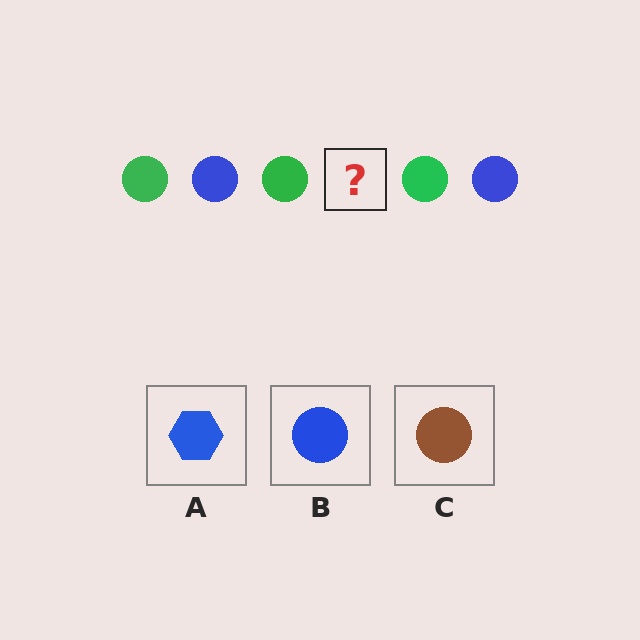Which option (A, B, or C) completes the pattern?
B.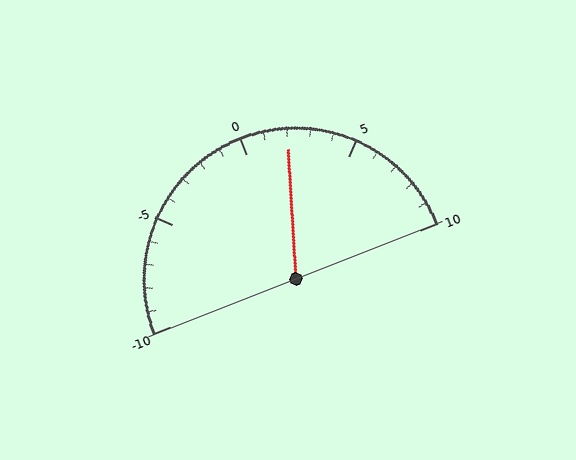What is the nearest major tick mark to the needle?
The nearest major tick mark is 0.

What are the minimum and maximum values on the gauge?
The gauge ranges from -10 to 10.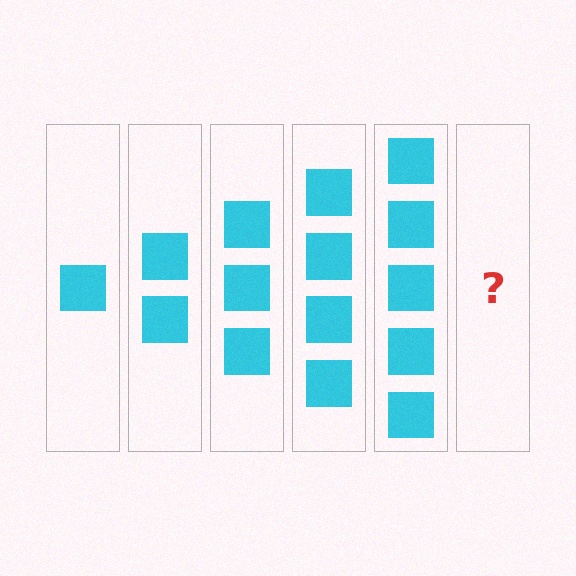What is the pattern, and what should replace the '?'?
The pattern is that each step adds one more square. The '?' should be 6 squares.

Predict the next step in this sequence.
The next step is 6 squares.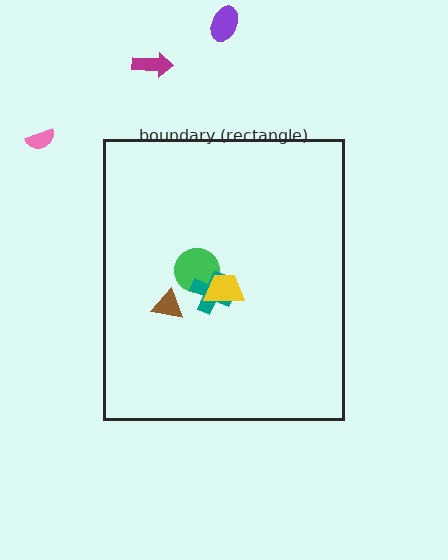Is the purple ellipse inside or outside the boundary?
Outside.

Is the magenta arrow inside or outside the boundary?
Outside.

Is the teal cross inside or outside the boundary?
Inside.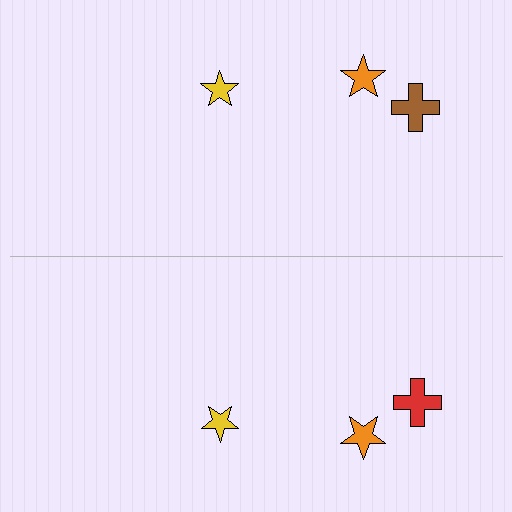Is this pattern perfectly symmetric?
No, the pattern is not perfectly symmetric. The red cross on the bottom side breaks the symmetry — its mirror counterpart is brown.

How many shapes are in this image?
There are 6 shapes in this image.